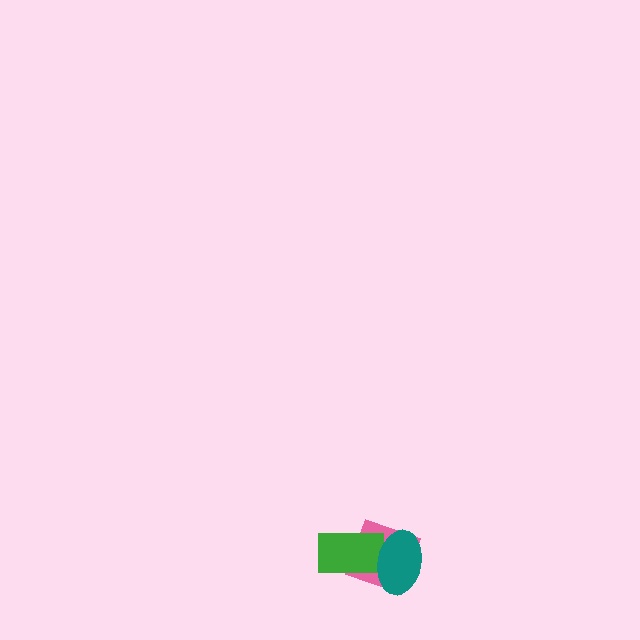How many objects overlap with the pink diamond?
2 objects overlap with the pink diamond.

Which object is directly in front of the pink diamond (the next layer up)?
The green rectangle is directly in front of the pink diamond.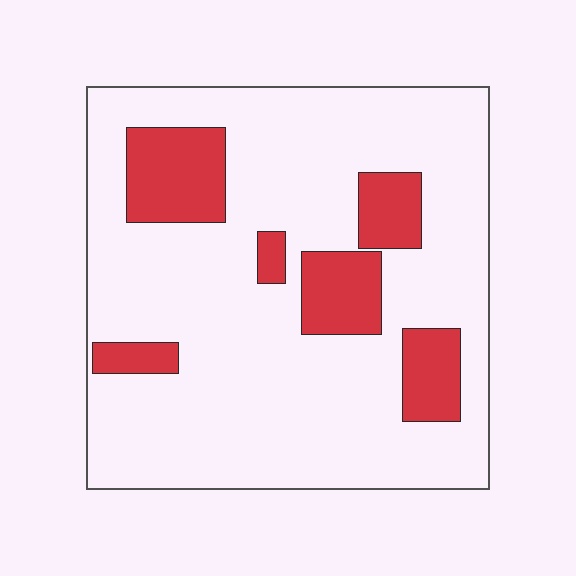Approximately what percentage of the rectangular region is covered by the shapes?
Approximately 20%.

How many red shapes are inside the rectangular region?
6.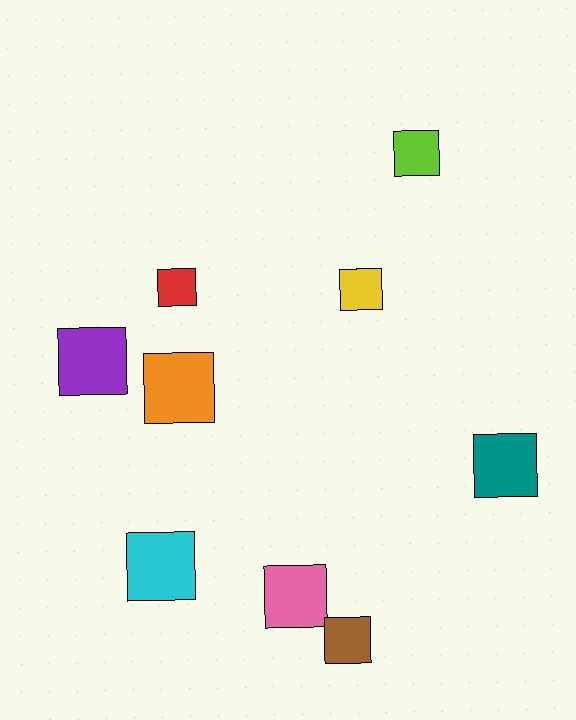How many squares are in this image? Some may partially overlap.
There are 9 squares.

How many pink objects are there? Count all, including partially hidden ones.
There is 1 pink object.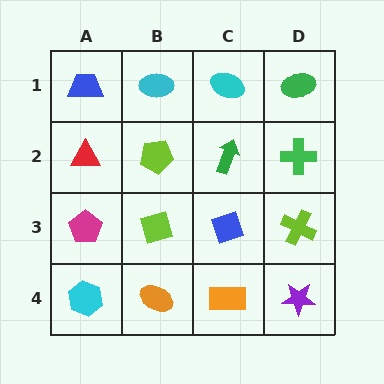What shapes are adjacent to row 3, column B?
A lime pentagon (row 2, column B), an orange ellipse (row 4, column B), a magenta pentagon (row 3, column A), a blue diamond (row 3, column C).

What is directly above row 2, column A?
A blue trapezoid.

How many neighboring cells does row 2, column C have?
4.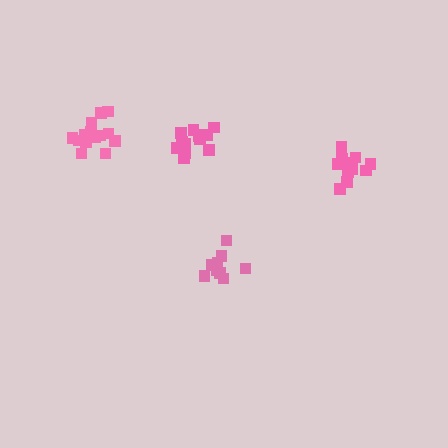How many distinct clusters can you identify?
There are 4 distinct clusters.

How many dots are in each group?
Group 1: 14 dots, Group 2: 15 dots, Group 3: 11 dots, Group 4: 10 dots (50 total).